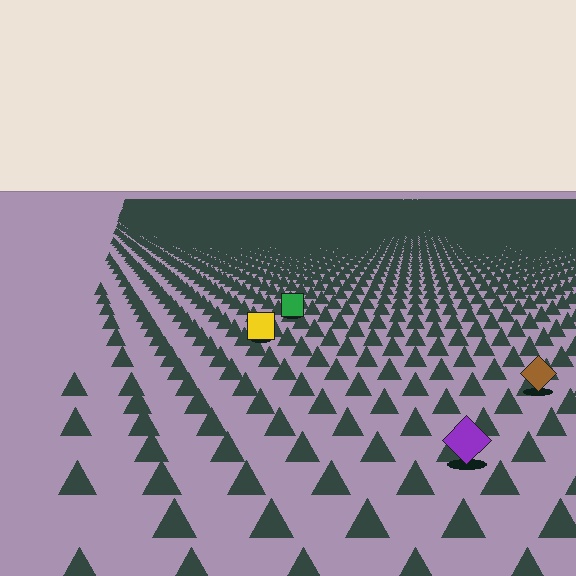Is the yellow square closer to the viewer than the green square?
Yes. The yellow square is closer — you can tell from the texture gradient: the ground texture is coarser near it.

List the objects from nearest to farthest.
From nearest to farthest: the purple diamond, the brown diamond, the yellow square, the green square.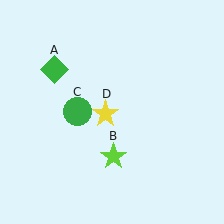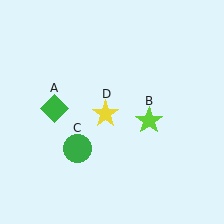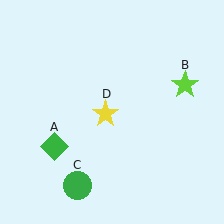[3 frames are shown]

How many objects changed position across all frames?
3 objects changed position: green diamond (object A), lime star (object B), green circle (object C).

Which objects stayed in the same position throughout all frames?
Yellow star (object D) remained stationary.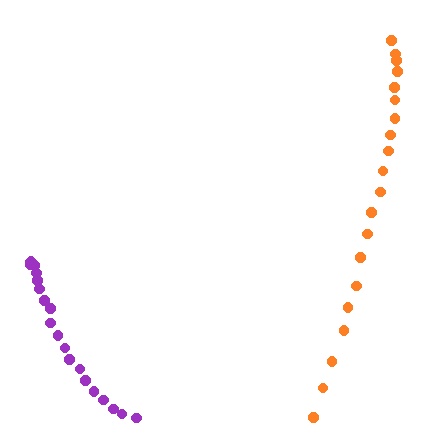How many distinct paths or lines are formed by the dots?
There are 2 distinct paths.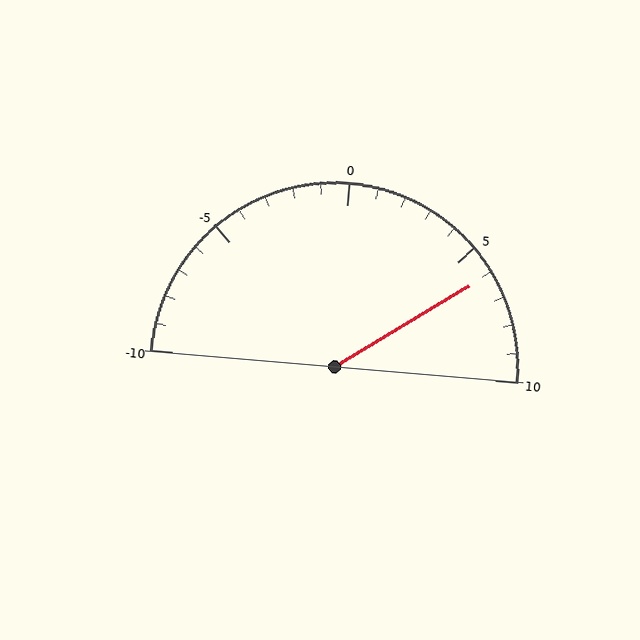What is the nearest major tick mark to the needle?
The nearest major tick mark is 5.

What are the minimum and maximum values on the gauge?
The gauge ranges from -10 to 10.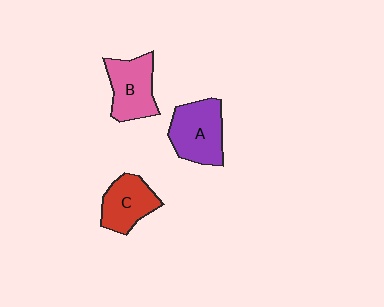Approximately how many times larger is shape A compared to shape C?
Approximately 1.2 times.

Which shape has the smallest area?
Shape C (red).